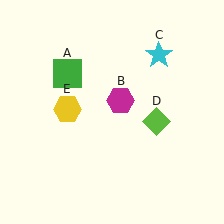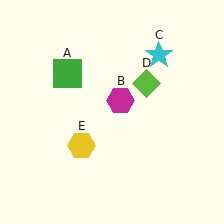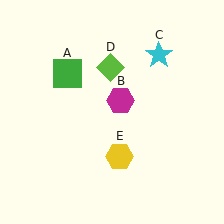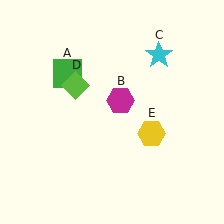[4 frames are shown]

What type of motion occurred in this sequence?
The lime diamond (object D), yellow hexagon (object E) rotated counterclockwise around the center of the scene.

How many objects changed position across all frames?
2 objects changed position: lime diamond (object D), yellow hexagon (object E).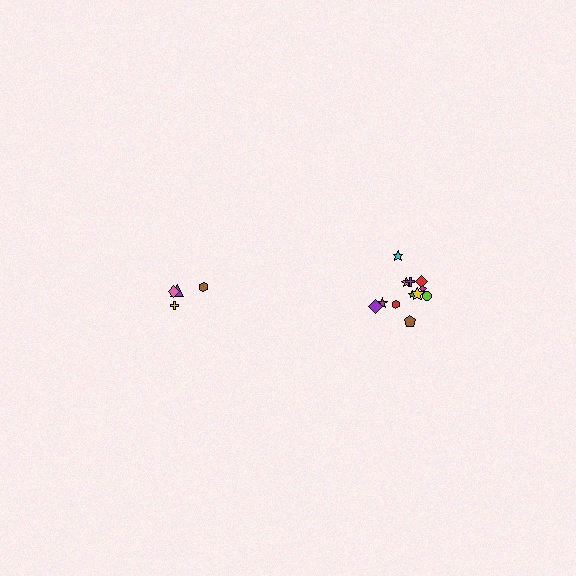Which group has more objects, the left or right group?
The right group.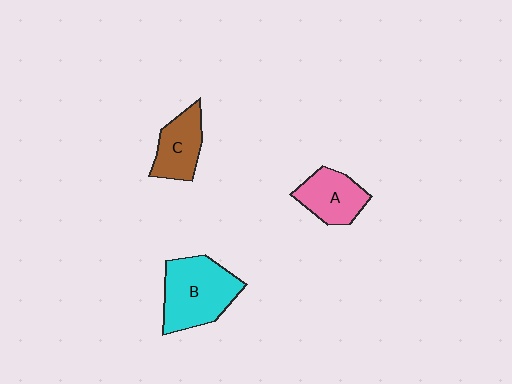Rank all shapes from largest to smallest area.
From largest to smallest: B (cyan), A (pink), C (brown).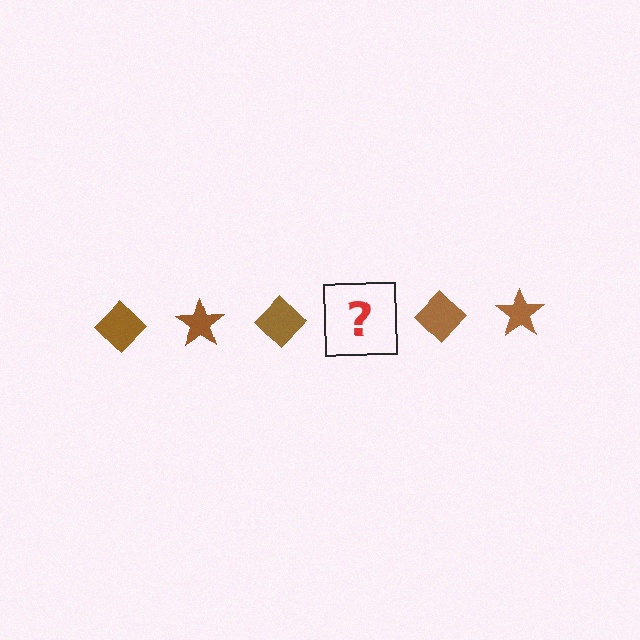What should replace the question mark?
The question mark should be replaced with a brown star.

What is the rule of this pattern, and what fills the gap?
The rule is that the pattern cycles through diamond, star shapes in brown. The gap should be filled with a brown star.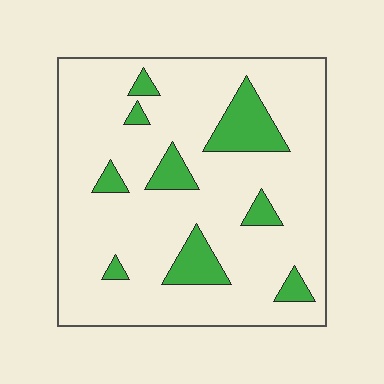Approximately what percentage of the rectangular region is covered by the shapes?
Approximately 15%.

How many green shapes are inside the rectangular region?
9.